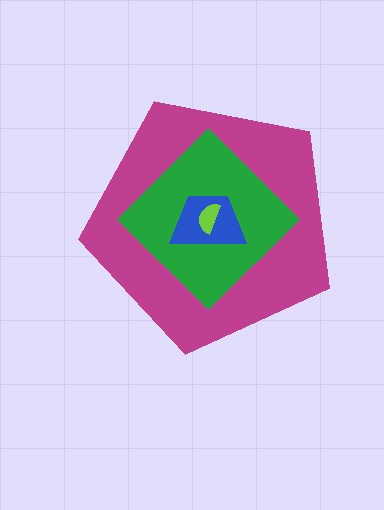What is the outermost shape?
The magenta pentagon.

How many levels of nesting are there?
4.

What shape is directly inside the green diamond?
The blue trapezoid.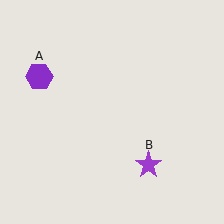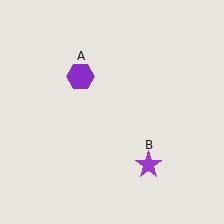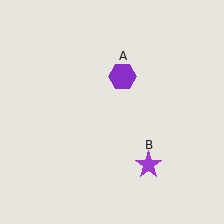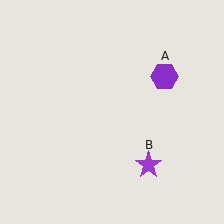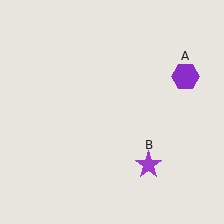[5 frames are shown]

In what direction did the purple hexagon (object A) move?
The purple hexagon (object A) moved right.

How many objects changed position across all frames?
1 object changed position: purple hexagon (object A).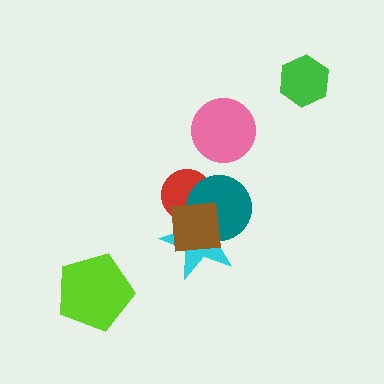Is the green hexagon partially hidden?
No, no other shape covers it.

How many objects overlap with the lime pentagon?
0 objects overlap with the lime pentagon.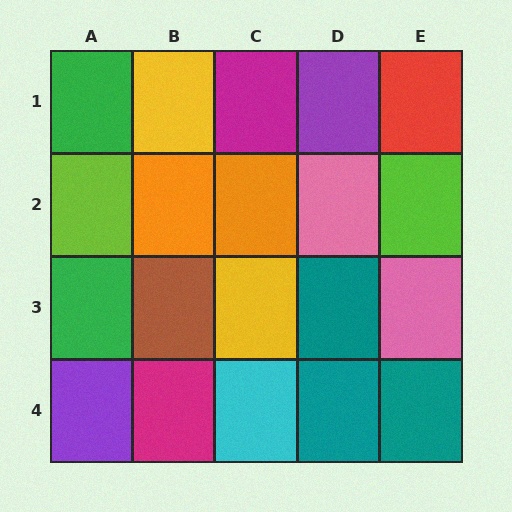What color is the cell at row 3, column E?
Pink.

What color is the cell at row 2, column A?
Lime.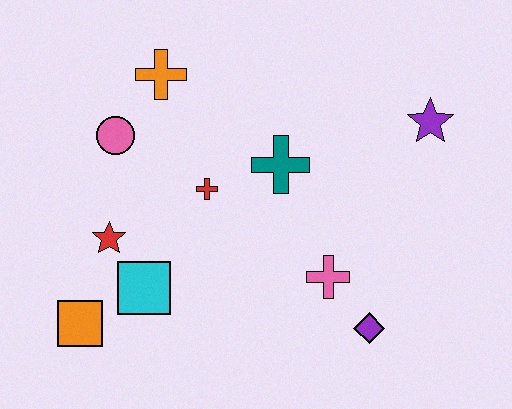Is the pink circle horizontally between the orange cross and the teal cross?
No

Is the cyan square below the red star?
Yes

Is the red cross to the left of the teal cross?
Yes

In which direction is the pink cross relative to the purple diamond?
The pink cross is above the purple diamond.